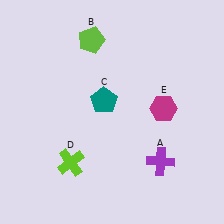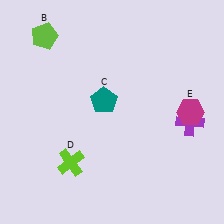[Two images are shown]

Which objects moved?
The objects that moved are: the purple cross (A), the lime pentagon (B), the magenta hexagon (E).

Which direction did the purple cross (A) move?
The purple cross (A) moved up.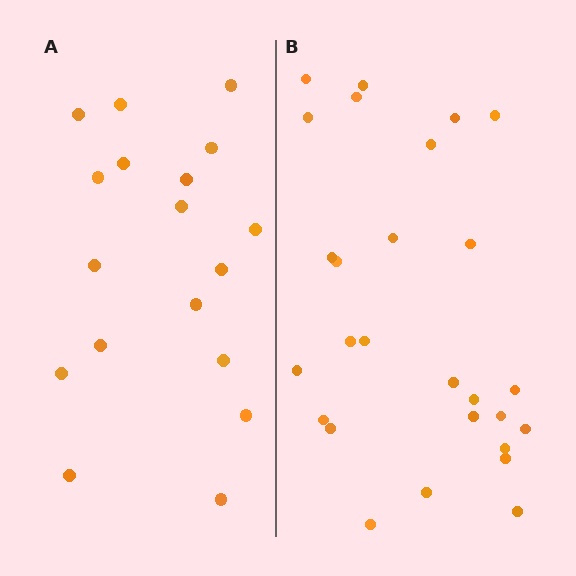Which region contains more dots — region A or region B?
Region B (the right region) has more dots.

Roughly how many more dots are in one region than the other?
Region B has roughly 8 or so more dots than region A.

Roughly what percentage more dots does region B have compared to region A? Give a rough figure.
About 50% more.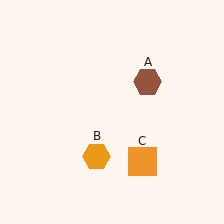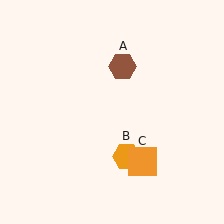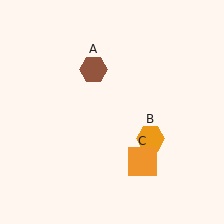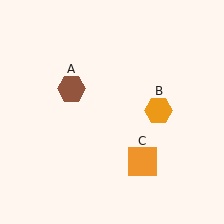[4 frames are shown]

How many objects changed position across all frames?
2 objects changed position: brown hexagon (object A), orange hexagon (object B).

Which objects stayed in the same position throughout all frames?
Orange square (object C) remained stationary.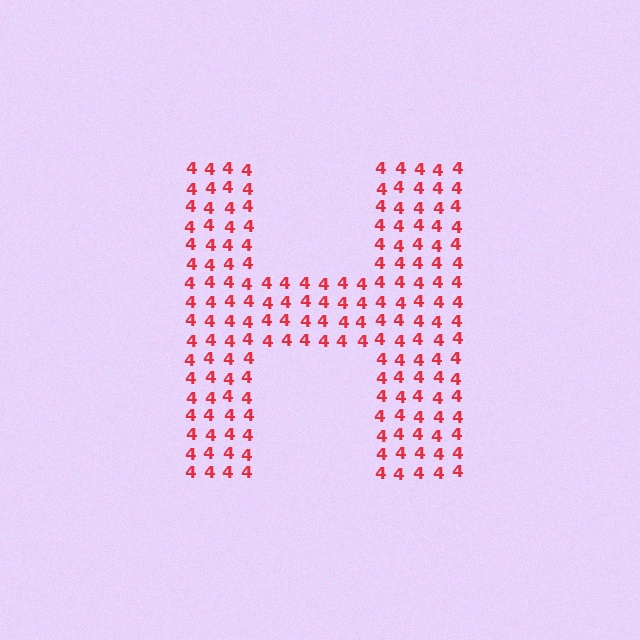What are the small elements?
The small elements are digit 4's.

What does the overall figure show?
The overall figure shows the letter H.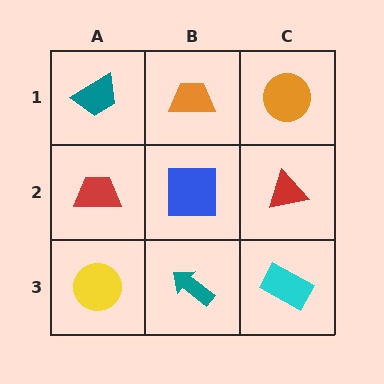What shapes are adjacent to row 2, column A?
A teal trapezoid (row 1, column A), a yellow circle (row 3, column A), a blue square (row 2, column B).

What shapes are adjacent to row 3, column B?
A blue square (row 2, column B), a yellow circle (row 3, column A), a cyan rectangle (row 3, column C).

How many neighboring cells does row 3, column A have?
2.